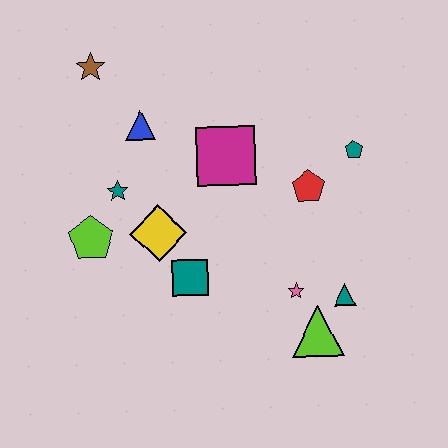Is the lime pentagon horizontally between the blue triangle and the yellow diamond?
No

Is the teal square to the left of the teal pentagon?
Yes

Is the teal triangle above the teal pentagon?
No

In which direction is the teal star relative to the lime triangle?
The teal star is to the left of the lime triangle.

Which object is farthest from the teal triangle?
The brown star is farthest from the teal triangle.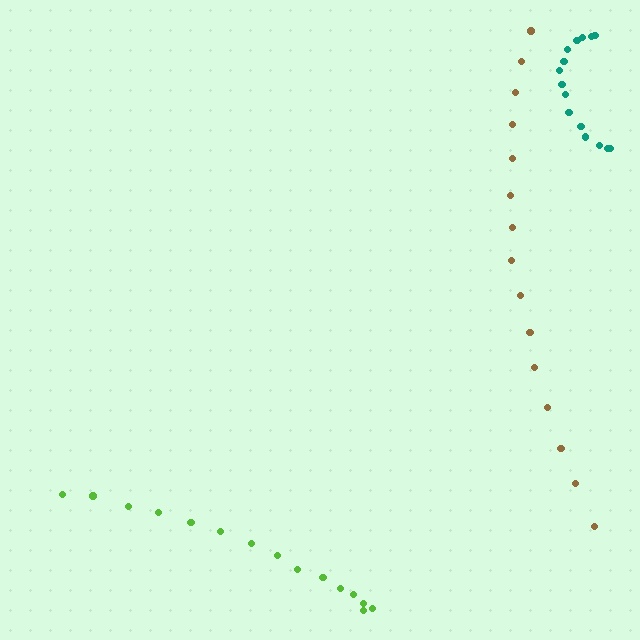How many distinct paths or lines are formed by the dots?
There are 3 distinct paths.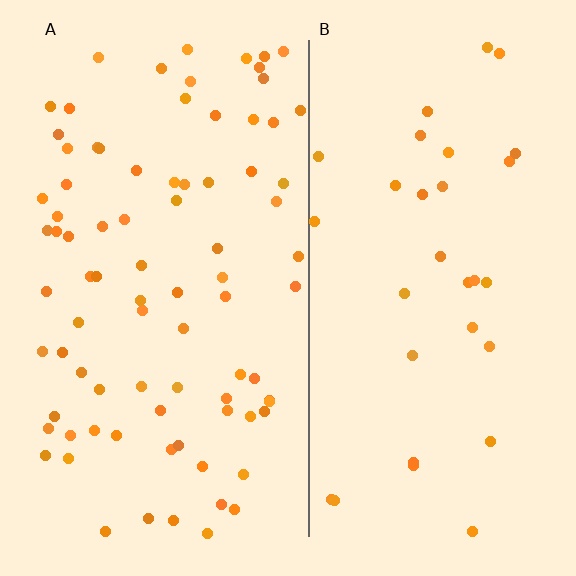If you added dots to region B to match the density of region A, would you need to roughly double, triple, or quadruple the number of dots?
Approximately triple.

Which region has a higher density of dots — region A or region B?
A (the left).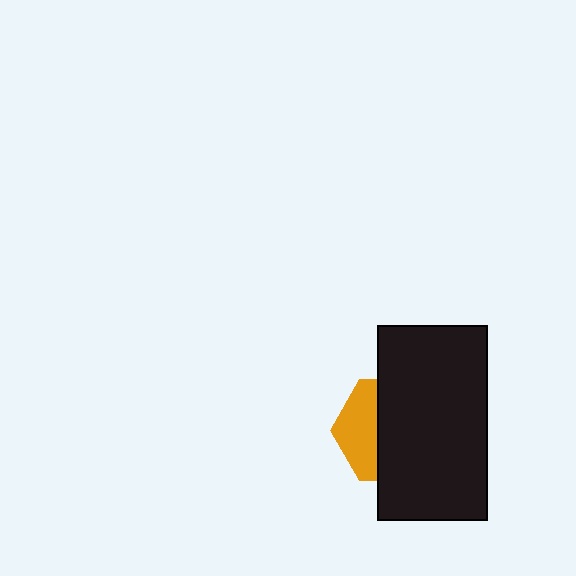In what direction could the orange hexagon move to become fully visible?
The orange hexagon could move left. That would shift it out from behind the black rectangle entirely.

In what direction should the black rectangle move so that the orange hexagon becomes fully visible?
The black rectangle should move right. That is the shortest direction to clear the overlap and leave the orange hexagon fully visible.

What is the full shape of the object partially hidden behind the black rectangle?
The partially hidden object is an orange hexagon.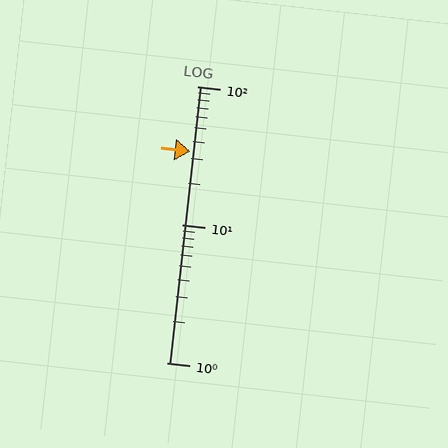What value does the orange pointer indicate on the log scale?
The pointer indicates approximately 34.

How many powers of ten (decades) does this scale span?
The scale spans 2 decades, from 1 to 100.